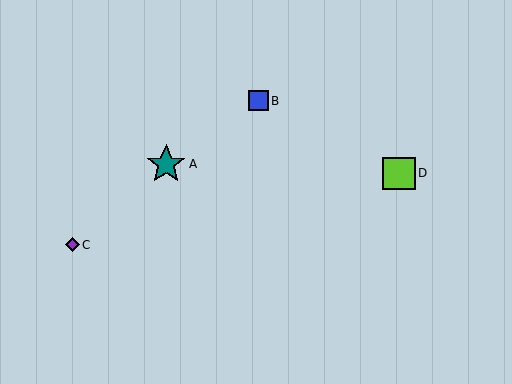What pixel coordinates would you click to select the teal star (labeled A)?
Click at (166, 164) to select the teal star A.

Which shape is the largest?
The teal star (labeled A) is the largest.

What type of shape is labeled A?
Shape A is a teal star.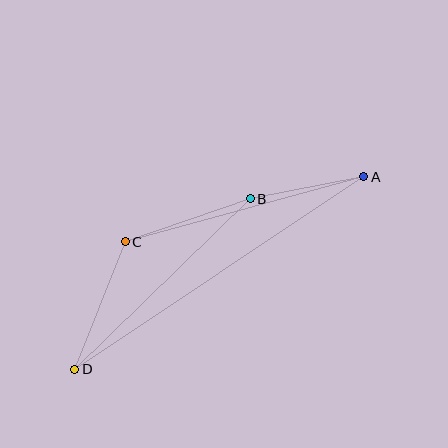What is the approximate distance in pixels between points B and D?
The distance between B and D is approximately 245 pixels.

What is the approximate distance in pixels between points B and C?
The distance between B and C is approximately 132 pixels.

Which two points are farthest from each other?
Points A and D are farthest from each other.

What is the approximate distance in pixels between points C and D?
The distance between C and D is approximately 137 pixels.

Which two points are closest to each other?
Points A and B are closest to each other.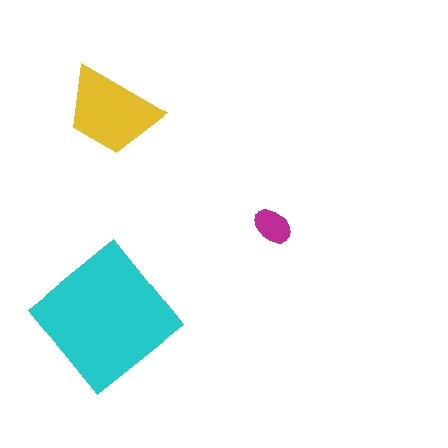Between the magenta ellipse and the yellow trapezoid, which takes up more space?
The yellow trapezoid.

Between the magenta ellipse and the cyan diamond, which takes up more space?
The cyan diamond.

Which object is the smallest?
The magenta ellipse.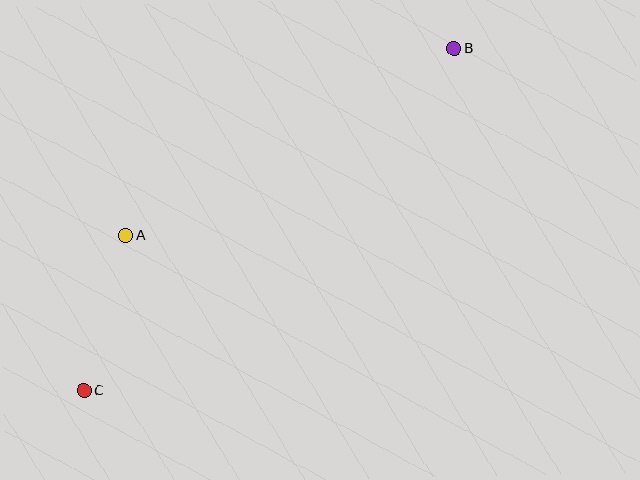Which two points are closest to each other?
Points A and C are closest to each other.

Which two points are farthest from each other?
Points B and C are farthest from each other.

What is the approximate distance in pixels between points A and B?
The distance between A and B is approximately 378 pixels.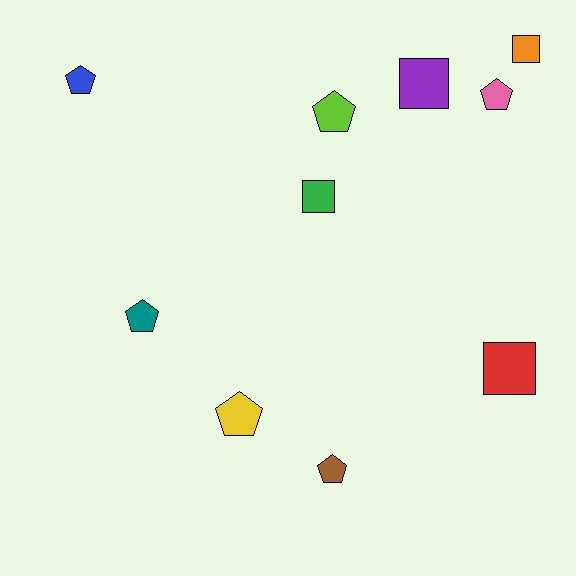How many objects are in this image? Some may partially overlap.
There are 10 objects.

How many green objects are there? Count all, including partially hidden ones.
There is 1 green object.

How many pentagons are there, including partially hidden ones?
There are 6 pentagons.